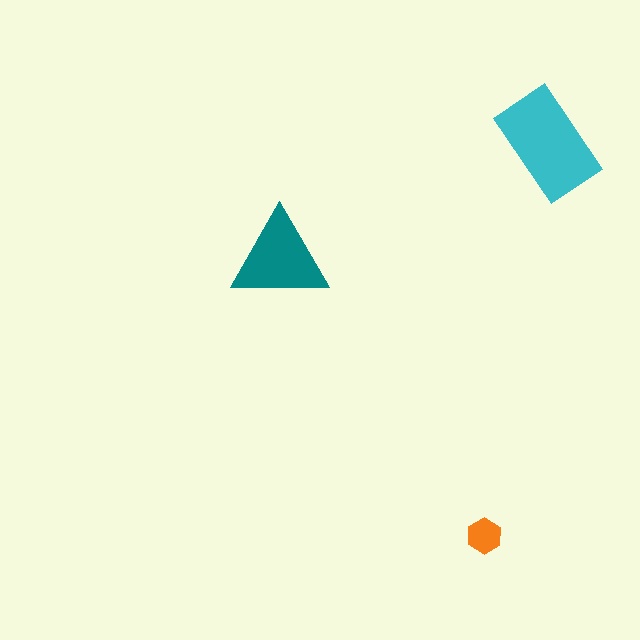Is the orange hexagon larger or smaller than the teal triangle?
Smaller.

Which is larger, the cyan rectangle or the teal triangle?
The cyan rectangle.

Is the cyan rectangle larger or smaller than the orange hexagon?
Larger.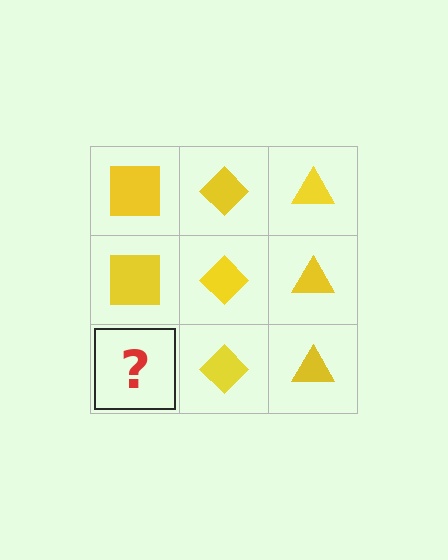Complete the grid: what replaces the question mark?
The question mark should be replaced with a yellow square.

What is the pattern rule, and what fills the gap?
The rule is that each column has a consistent shape. The gap should be filled with a yellow square.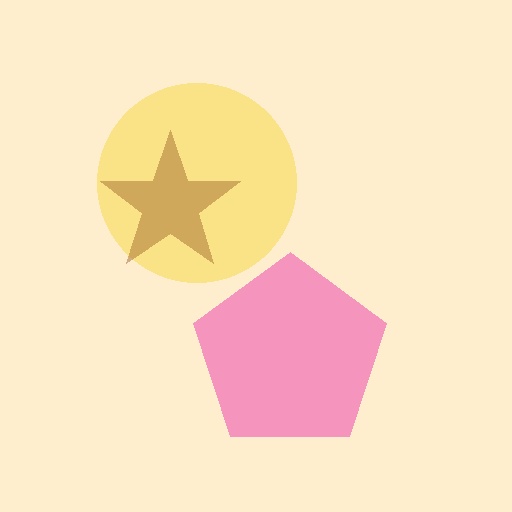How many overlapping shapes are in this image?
There are 3 overlapping shapes in the image.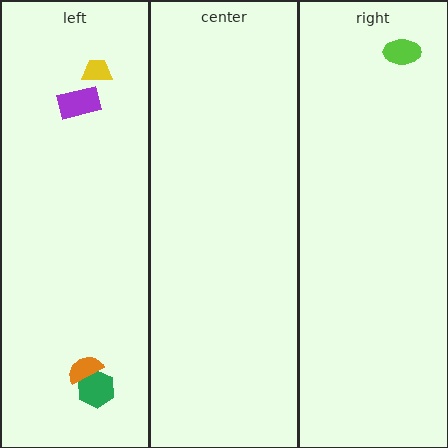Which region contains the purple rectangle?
The left region.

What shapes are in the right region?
The lime ellipse.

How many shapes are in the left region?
4.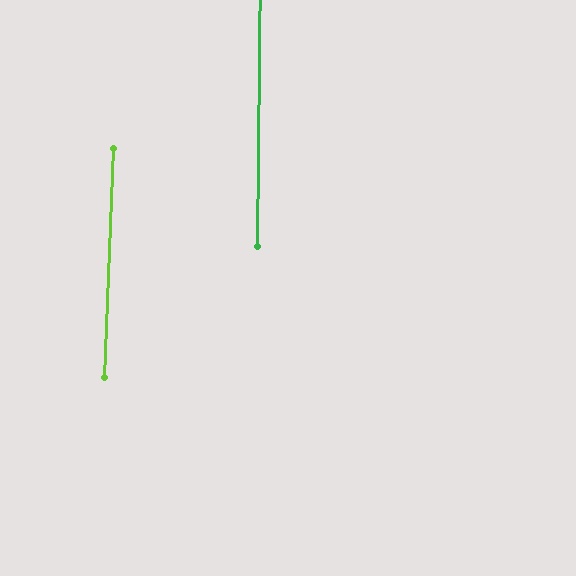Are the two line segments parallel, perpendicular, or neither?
Parallel — their directions differ by only 1.5°.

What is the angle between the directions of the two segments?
Approximately 1 degree.